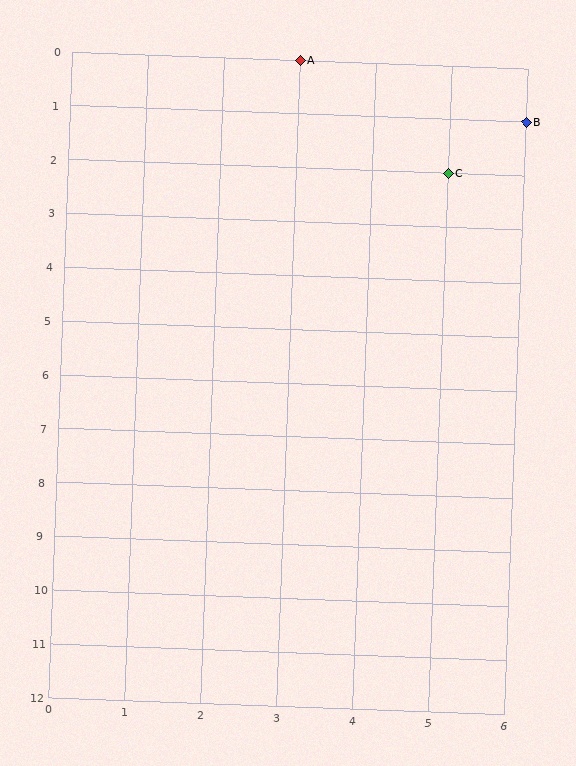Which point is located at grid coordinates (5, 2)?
Point C is at (5, 2).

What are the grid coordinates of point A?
Point A is at grid coordinates (3, 0).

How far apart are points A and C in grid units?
Points A and C are 2 columns and 2 rows apart (about 2.8 grid units diagonally).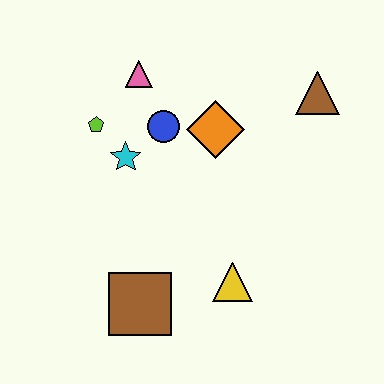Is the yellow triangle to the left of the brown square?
No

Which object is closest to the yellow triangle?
The brown square is closest to the yellow triangle.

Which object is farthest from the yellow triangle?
The pink triangle is farthest from the yellow triangle.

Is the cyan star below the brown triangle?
Yes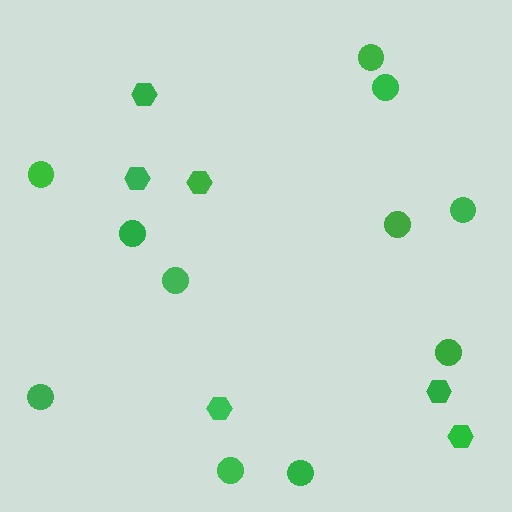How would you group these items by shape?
There are 2 groups: one group of circles (11) and one group of hexagons (6).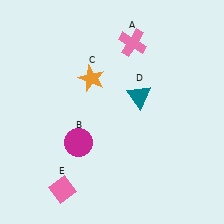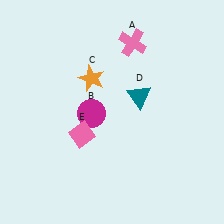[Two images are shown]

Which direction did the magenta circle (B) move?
The magenta circle (B) moved up.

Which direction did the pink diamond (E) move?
The pink diamond (E) moved up.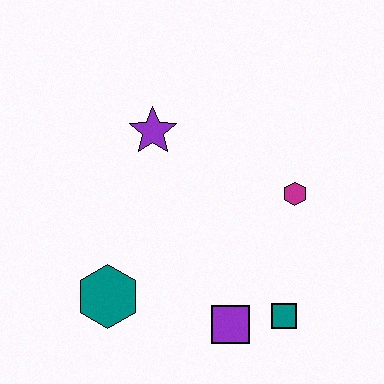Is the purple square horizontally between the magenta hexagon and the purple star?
Yes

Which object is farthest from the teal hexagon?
The magenta hexagon is farthest from the teal hexagon.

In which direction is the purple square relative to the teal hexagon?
The purple square is to the right of the teal hexagon.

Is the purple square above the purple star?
No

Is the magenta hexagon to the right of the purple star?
Yes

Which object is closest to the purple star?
The magenta hexagon is closest to the purple star.